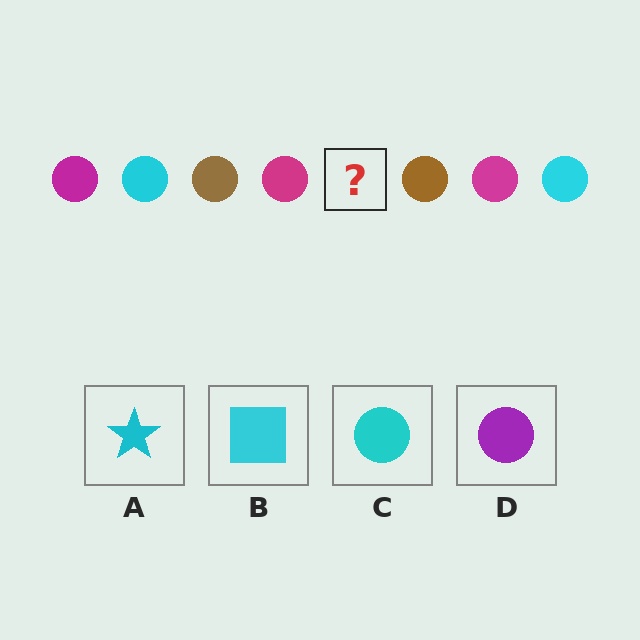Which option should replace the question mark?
Option C.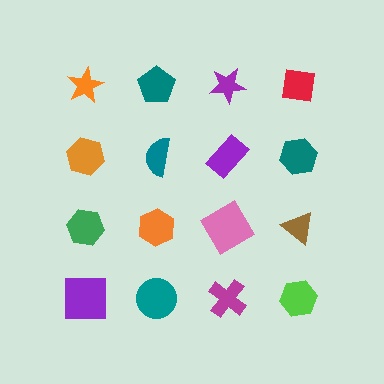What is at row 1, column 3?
A purple star.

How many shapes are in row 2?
4 shapes.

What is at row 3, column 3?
A pink diamond.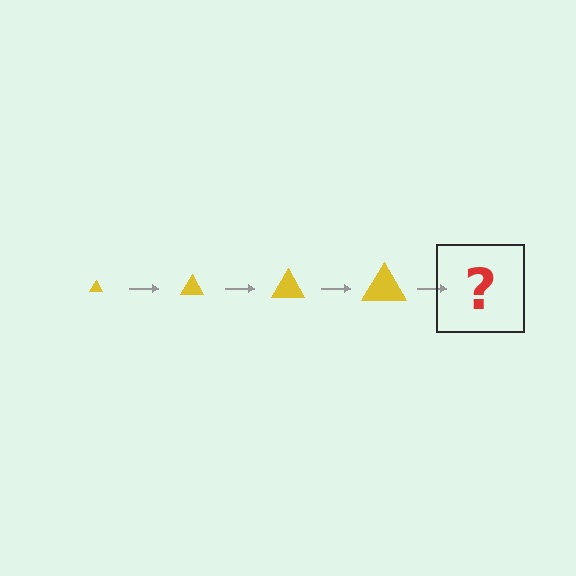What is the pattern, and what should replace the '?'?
The pattern is that the triangle gets progressively larger each step. The '?' should be a yellow triangle, larger than the previous one.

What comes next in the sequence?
The next element should be a yellow triangle, larger than the previous one.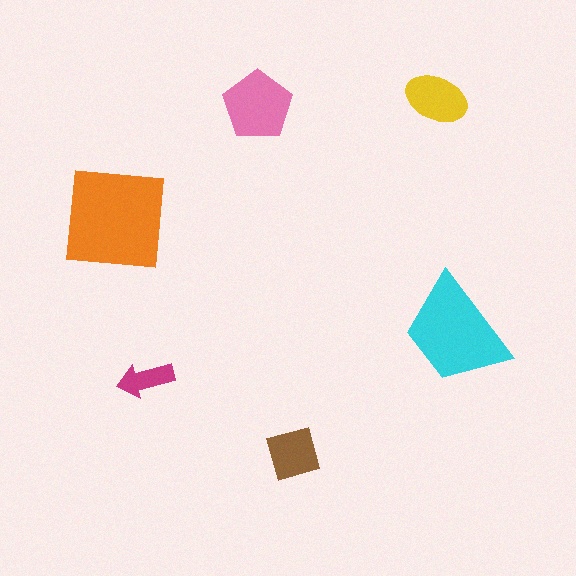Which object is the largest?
The orange square.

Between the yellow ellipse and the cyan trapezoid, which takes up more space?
The cyan trapezoid.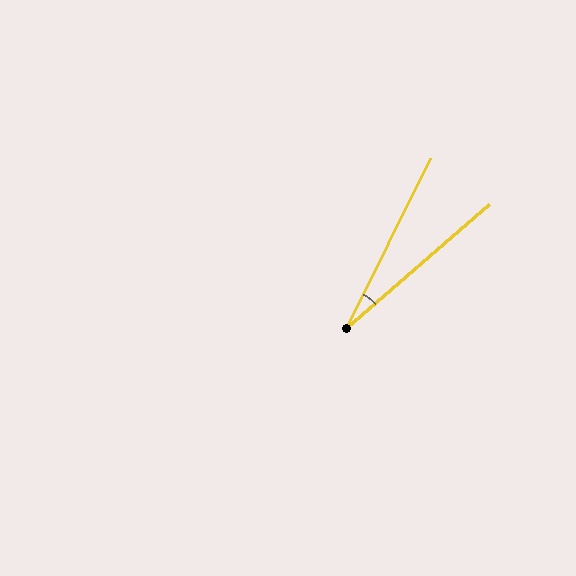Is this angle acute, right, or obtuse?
It is acute.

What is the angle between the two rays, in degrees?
Approximately 23 degrees.